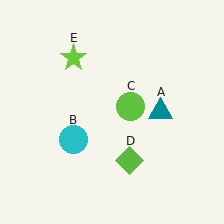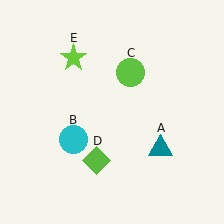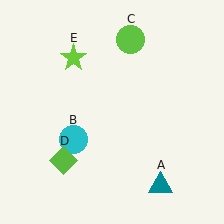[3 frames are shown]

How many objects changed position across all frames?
3 objects changed position: teal triangle (object A), lime circle (object C), lime diamond (object D).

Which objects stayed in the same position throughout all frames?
Cyan circle (object B) and lime star (object E) remained stationary.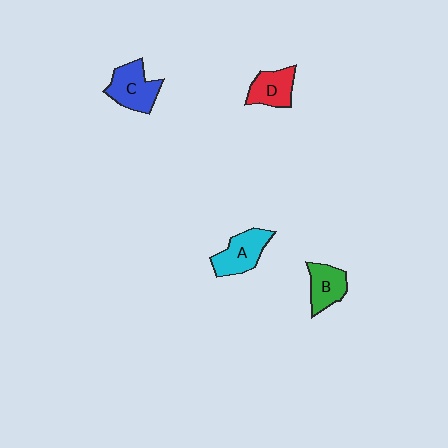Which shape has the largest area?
Shape C (blue).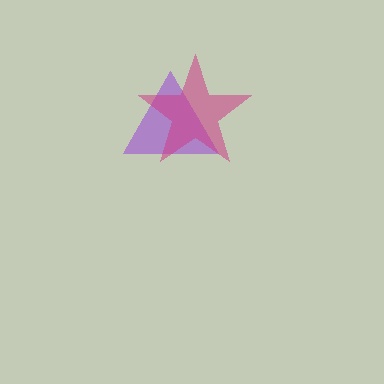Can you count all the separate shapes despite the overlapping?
Yes, there are 2 separate shapes.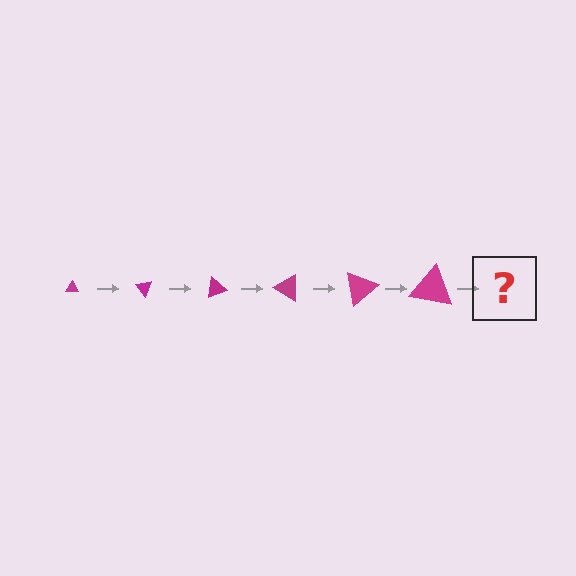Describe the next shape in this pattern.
It should be a triangle, larger than the previous one and rotated 300 degrees from the start.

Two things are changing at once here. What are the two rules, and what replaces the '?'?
The two rules are that the triangle grows larger each step and it rotates 50 degrees each step. The '?' should be a triangle, larger than the previous one and rotated 300 degrees from the start.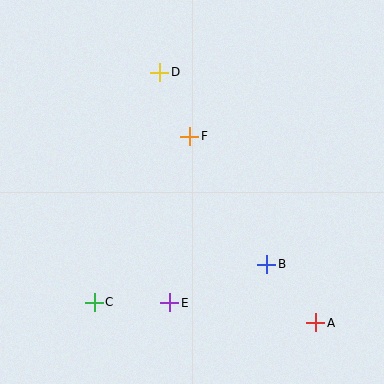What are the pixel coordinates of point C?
Point C is at (94, 302).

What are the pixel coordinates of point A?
Point A is at (316, 323).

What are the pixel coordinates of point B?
Point B is at (267, 264).